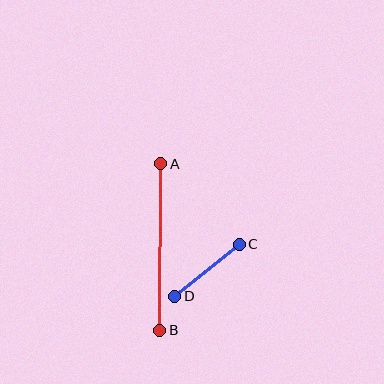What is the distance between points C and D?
The distance is approximately 83 pixels.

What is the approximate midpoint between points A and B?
The midpoint is at approximately (160, 247) pixels.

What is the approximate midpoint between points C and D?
The midpoint is at approximately (207, 270) pixels.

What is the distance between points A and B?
The distance is approximately 167 pixels.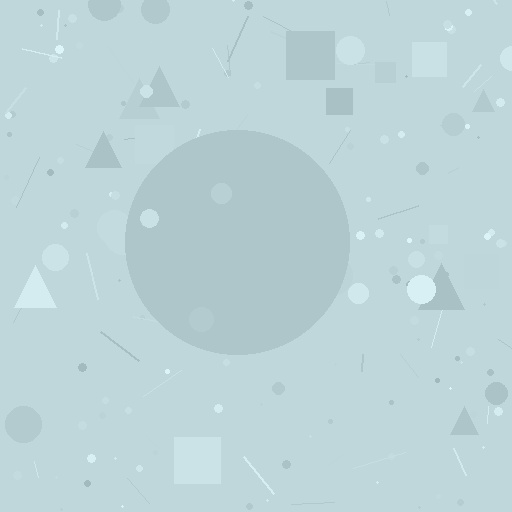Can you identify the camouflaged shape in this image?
The camouflaged shape is a circle.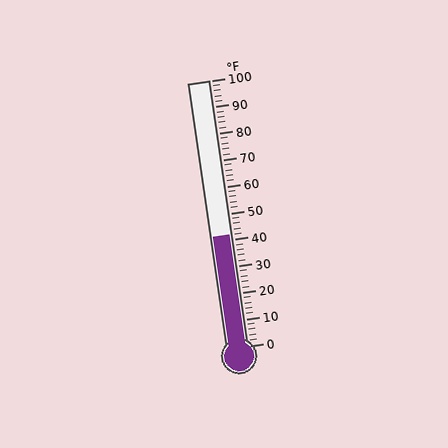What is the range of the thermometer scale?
The thermometer scale ranges from 0°F to 100°F.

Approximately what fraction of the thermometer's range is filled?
The thermometer is filled to approximately 40% of its range.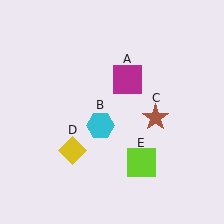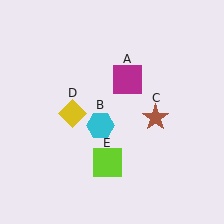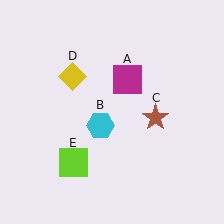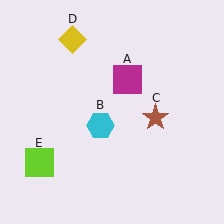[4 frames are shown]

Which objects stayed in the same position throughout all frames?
Magenta square (object A) and cyan hexagon (object B) and brown star (object C) remained stationary.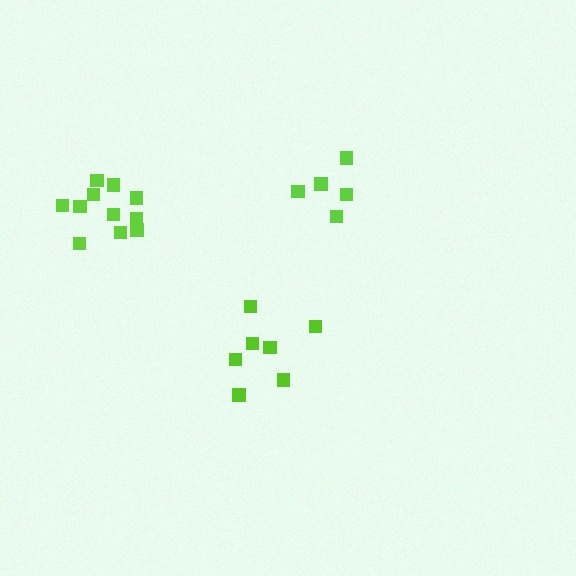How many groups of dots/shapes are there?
There are 3 groups.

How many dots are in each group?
Group 1: 7 dots, Group 2: 5 dots, Group 3: 11 dots (23 total).